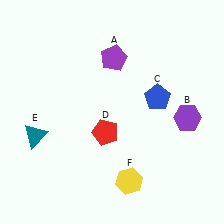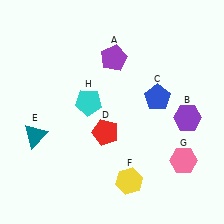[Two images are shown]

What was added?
A pink hexagon (G), a cyan pentagon (H) were added in Image 2.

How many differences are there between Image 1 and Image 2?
There are 2 differences between the two images.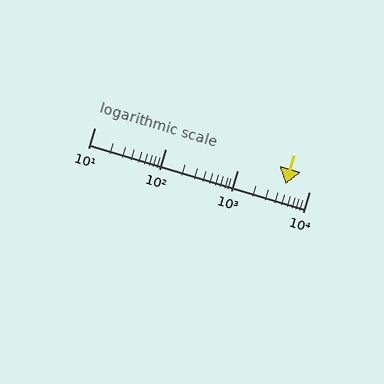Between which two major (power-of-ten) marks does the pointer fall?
The pointer is between 1000 and 10000.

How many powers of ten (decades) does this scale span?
The scale spans 3 decades, from 10 to 10000.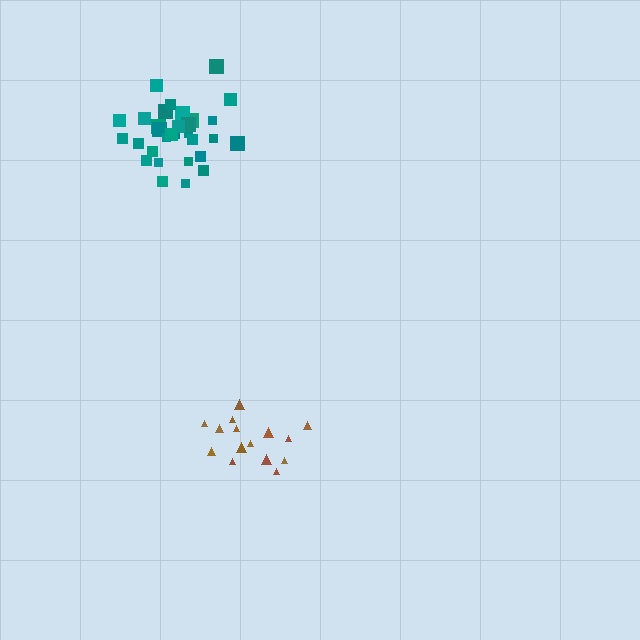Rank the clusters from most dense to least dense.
teal, brown.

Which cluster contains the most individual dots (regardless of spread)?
Teal (31).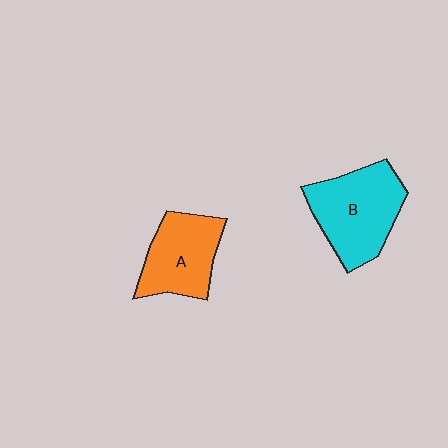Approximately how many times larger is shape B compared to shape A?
Approximately 1.3 times.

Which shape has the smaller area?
Shape A (orange).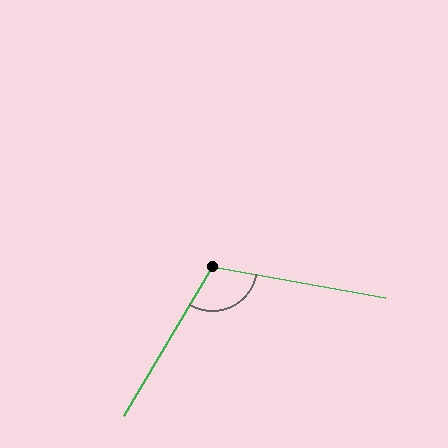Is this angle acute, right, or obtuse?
It is obtuse.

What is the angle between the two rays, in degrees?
Approximately 111 degrees.